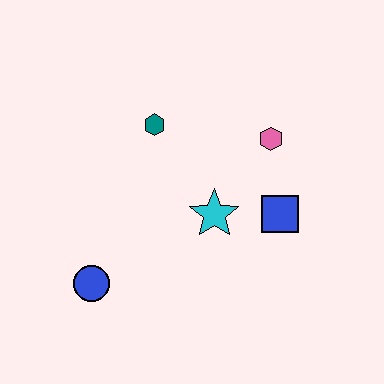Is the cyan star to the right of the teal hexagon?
Yes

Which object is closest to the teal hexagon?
The cyan star is closest to the teal hexagon.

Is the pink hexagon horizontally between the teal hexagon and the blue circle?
No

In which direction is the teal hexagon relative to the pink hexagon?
The teal hexagon is to the left of the pink hexagon.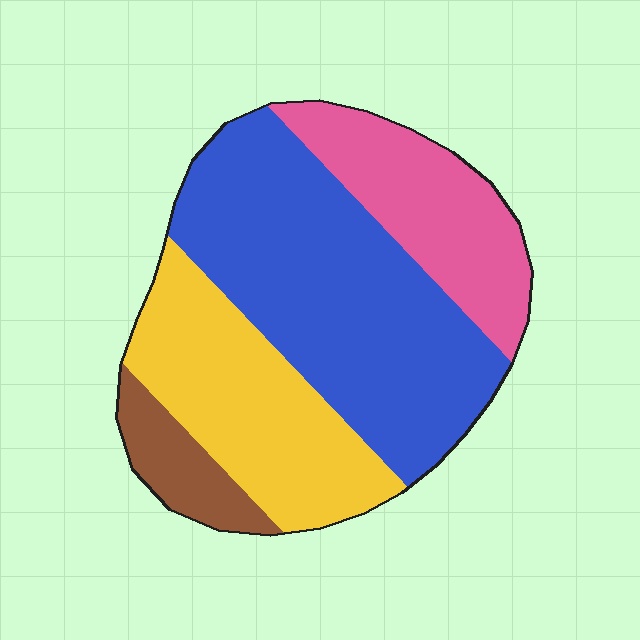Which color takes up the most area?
Blue, at roughly 45%.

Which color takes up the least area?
Brown, at roughly 10%.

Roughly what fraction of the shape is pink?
Pink takes up about one fifth (1/5) of the shape.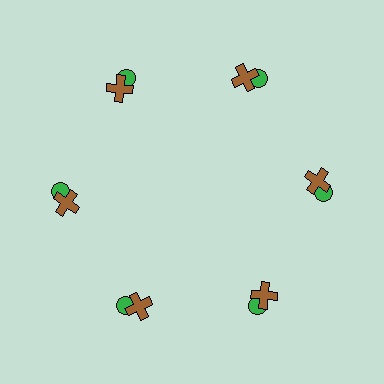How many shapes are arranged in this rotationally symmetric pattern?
There are 12 shapes, arranged in 6 groups of 2.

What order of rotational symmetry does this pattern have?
This pattern has 6-fold rotational symmetry.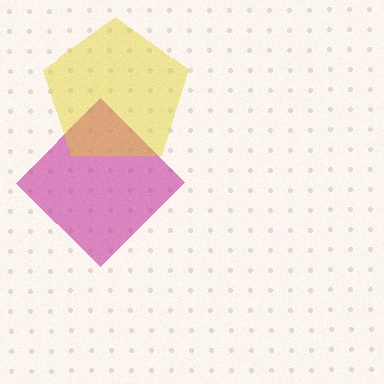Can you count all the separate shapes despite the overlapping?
Yes, there are 2 separate shapes.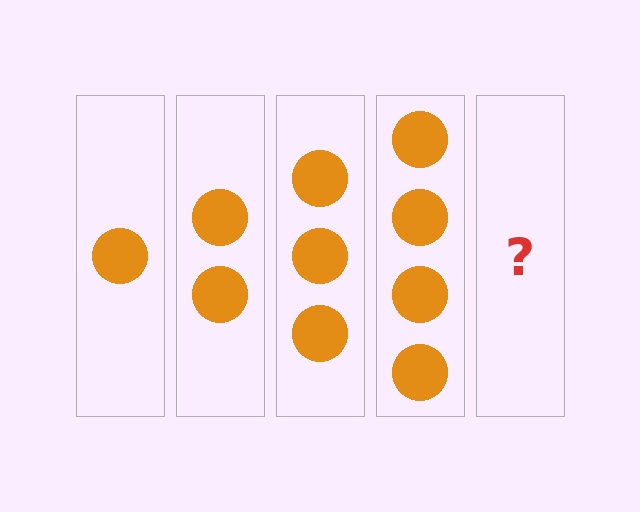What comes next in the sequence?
The next element should be 5 circles.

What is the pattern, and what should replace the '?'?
The pattern is that each step adds one more circle. The '?' should be 5 circles.